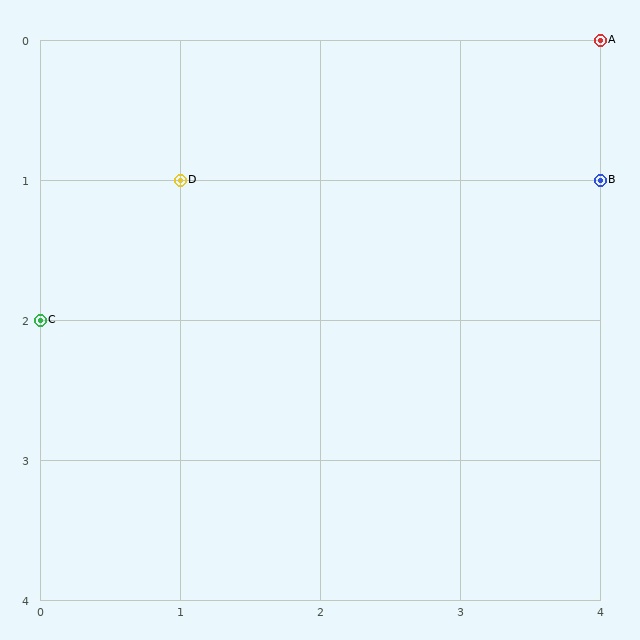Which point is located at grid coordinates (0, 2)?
Point C is at (0, 2).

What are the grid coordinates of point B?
Point B is at grid coordinates (4, 1).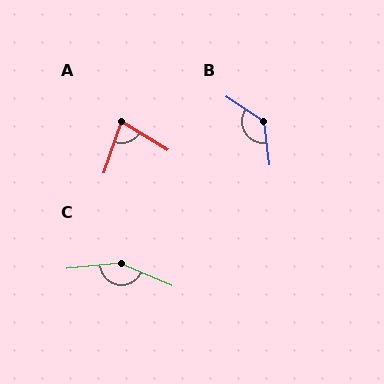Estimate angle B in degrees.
Approximately 130 degrees.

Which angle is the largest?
C, at approximately 151 degrees.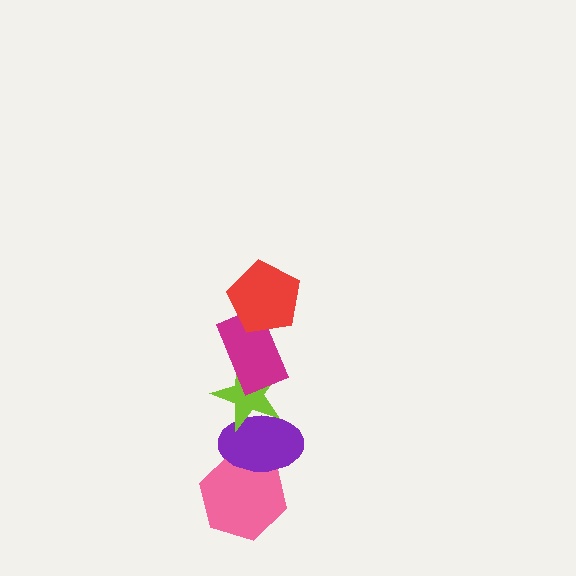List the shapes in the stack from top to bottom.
From top to bottom: the red pentagon, the magenta rectangle, the lime star, the purple ellipse, the pink hexagon.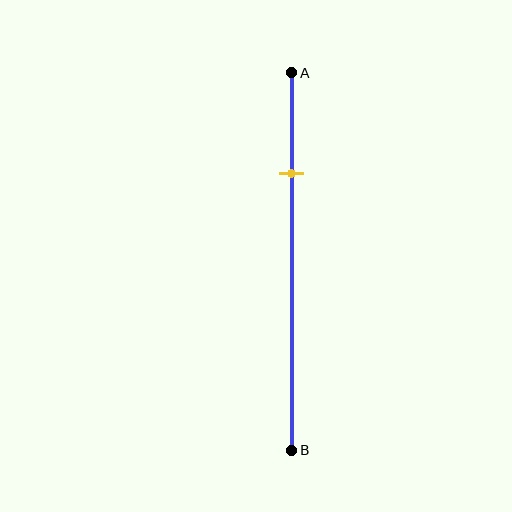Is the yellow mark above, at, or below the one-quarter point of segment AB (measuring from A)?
The yellow mark is approximately at the one-quarter point of segment AB.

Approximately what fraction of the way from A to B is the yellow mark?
The yellow mark is approximately 25% of the way from A to B.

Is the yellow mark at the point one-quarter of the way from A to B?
Yes, the mark is approximately at the one-quarter point.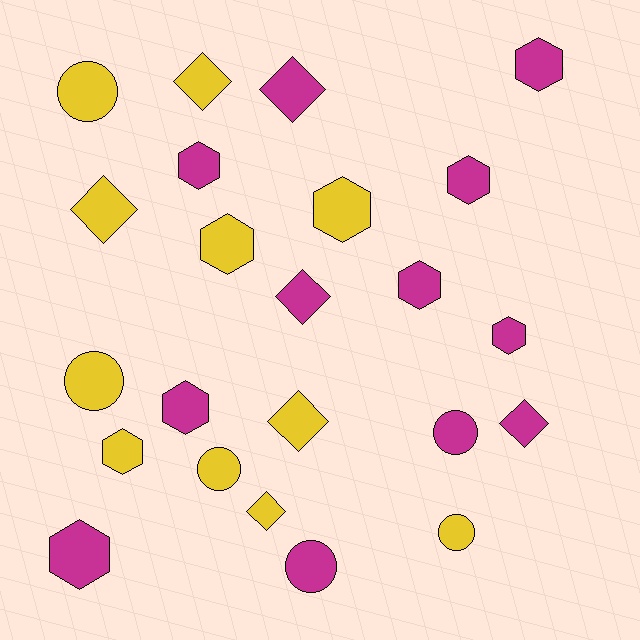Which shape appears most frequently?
Hexagon, with 10 objects.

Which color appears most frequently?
Magenta, with 12 objects.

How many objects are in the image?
There are 23 objects.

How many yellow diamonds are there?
There are 4 yellow diamonds.